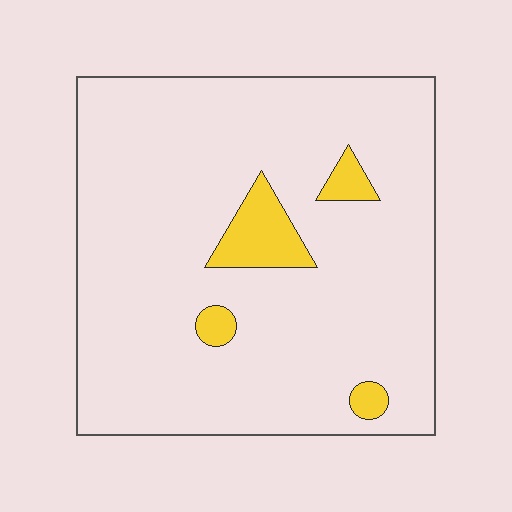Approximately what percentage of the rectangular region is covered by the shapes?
Approximately 10%.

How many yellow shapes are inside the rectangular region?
4.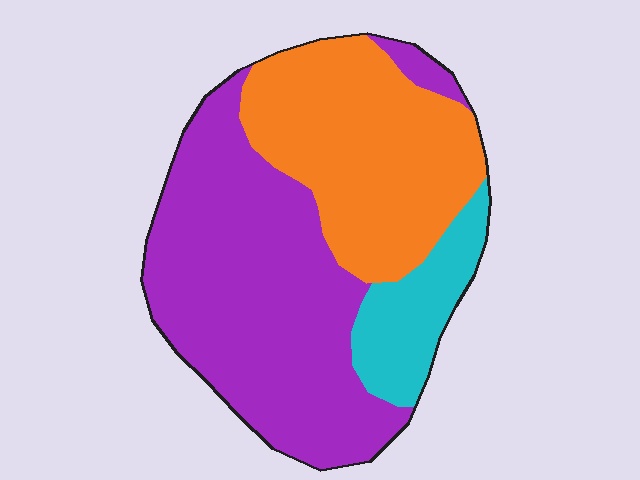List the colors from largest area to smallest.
From largest to smallest: purple, orange, cyan.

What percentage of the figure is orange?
Orange covers 35% of the figure.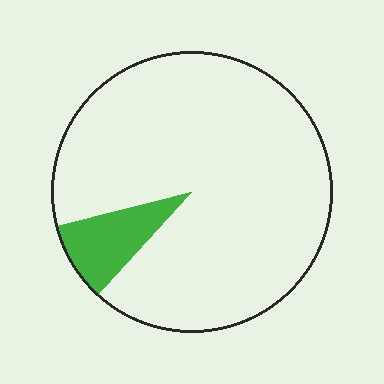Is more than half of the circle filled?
No.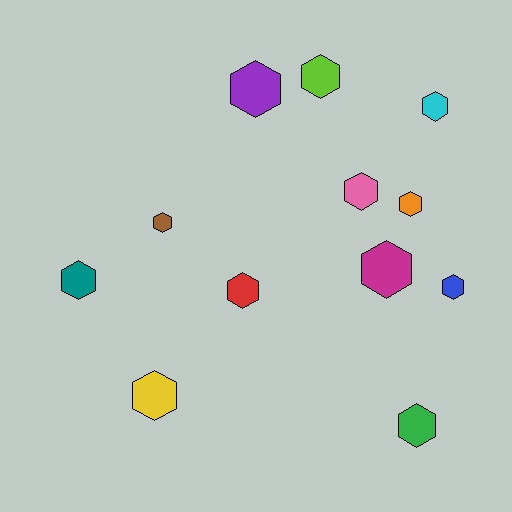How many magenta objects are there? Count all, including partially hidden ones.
There is 1 magenta object.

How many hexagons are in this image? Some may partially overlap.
There are 12 hexagons.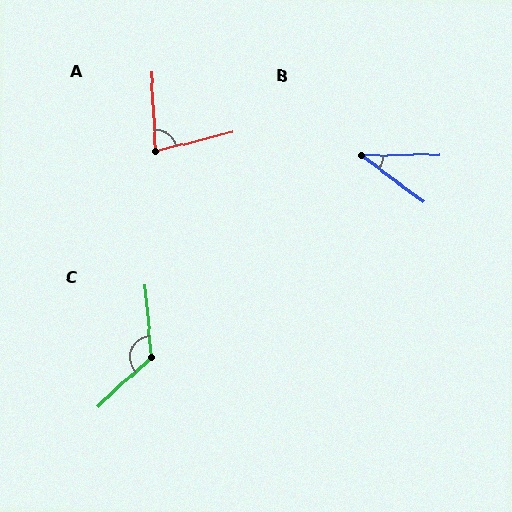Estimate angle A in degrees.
Approximately 79 degrees.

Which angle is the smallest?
B, at approximately 37 degrees.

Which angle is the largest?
C, at approximately 129 degrees.